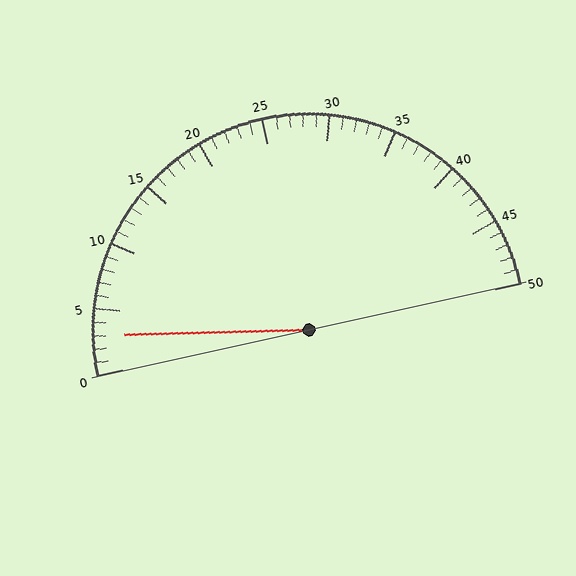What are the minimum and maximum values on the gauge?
The gauge ranges from 0 to 50.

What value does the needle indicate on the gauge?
The needle indicates approximately 3.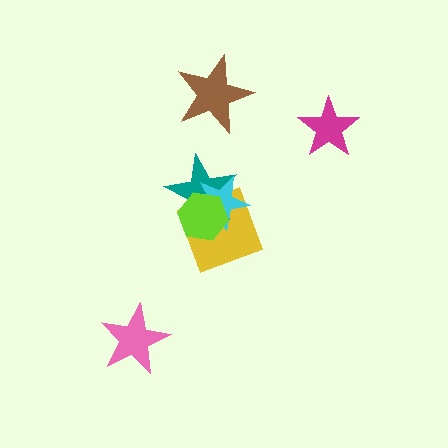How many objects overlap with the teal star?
3 objects overlap with the teal star.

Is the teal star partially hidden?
Yes, it is partially covered by another shape.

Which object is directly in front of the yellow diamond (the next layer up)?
The teal star is directly in front of the yellow diamond.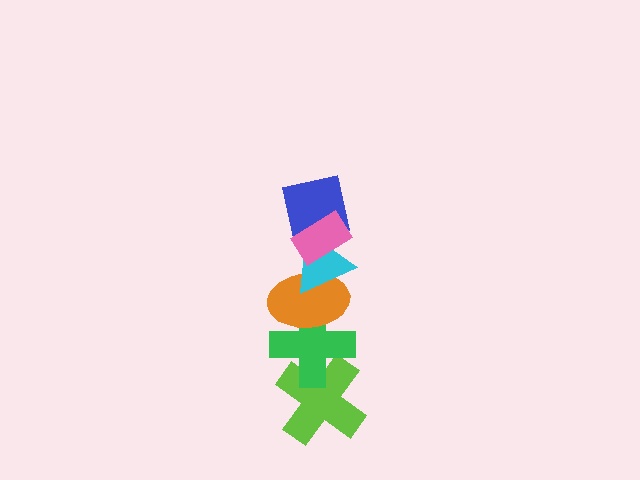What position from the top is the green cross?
The green cross is 5th from the top.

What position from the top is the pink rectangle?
The pink rectangle is 1st from the top.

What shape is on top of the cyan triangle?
The blue square is on top of the cyan triangle.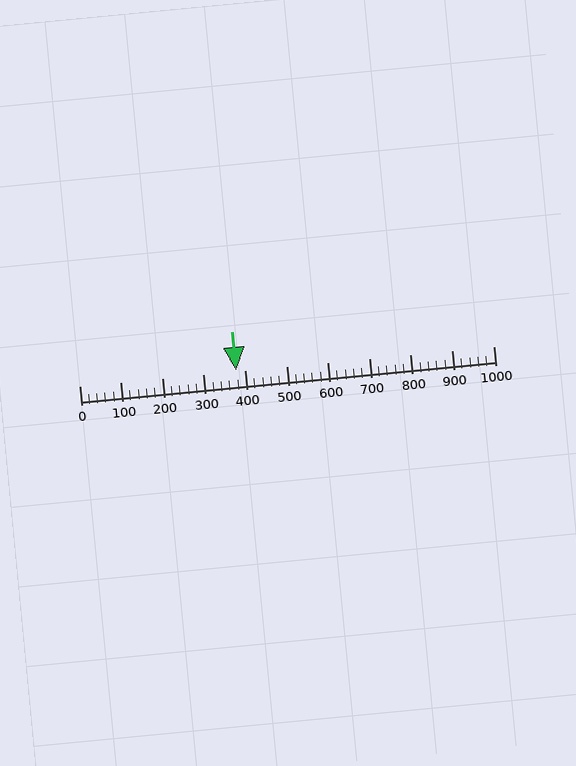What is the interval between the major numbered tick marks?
The major tick marks are spaced 100 units apart.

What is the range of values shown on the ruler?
The ruler shows values from 0 to 1000.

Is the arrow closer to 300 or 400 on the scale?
The arrow is closer to 400.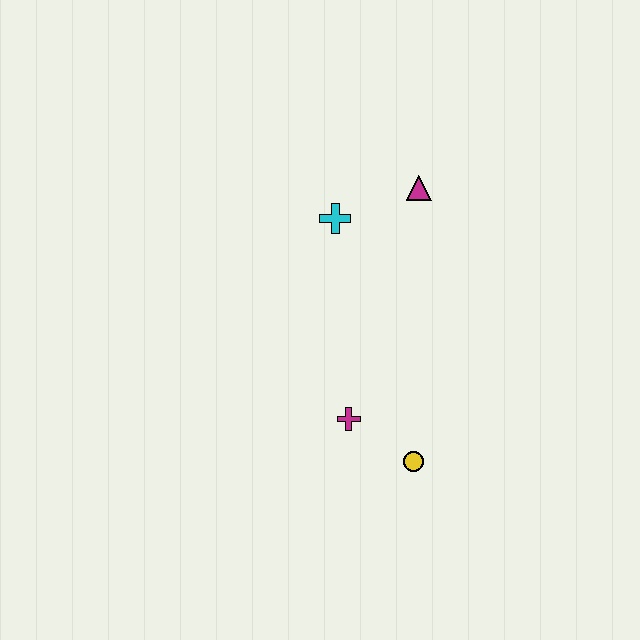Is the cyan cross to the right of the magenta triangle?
No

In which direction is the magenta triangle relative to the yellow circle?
The magenta triangle is above the yellow circle.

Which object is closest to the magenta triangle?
The cyan cross is closest to the magenta triangle.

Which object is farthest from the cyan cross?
The yellow circle is farthest from the cyan cross.